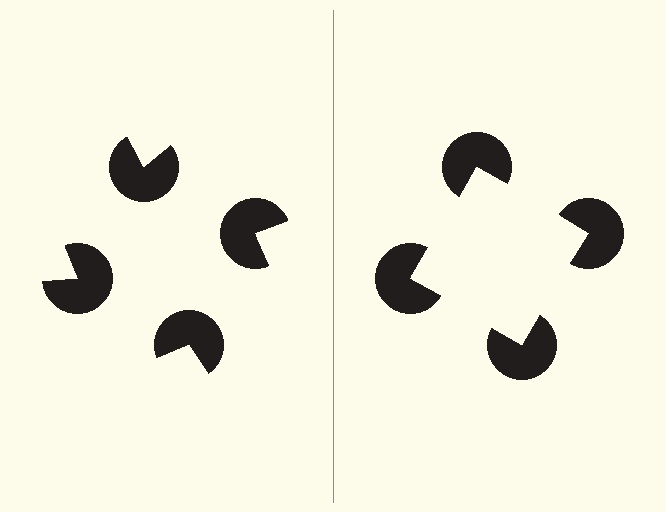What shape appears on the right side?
An illusory square.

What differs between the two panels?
The pac-man discs are positioned identically on both sides; only the wedge orientations differ. On the right they align to a square; on the left they are misaligned.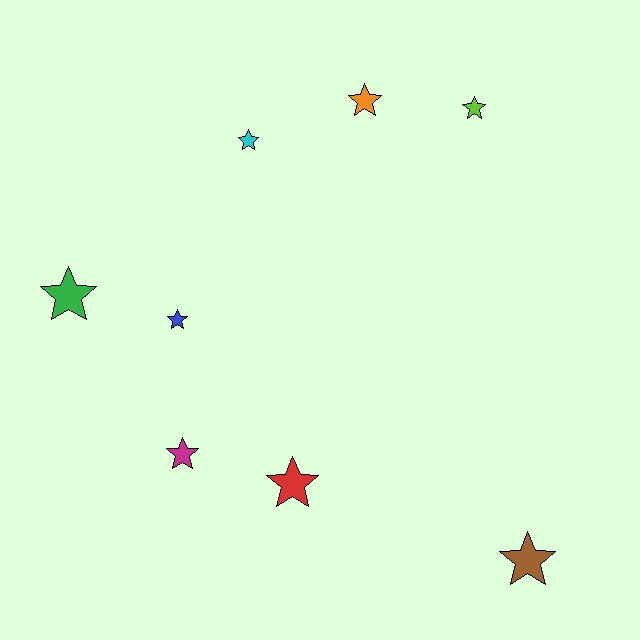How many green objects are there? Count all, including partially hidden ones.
There is 1 green object.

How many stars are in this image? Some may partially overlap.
There are 8 stars.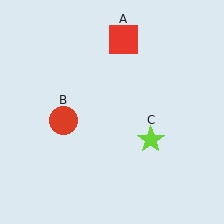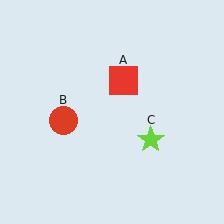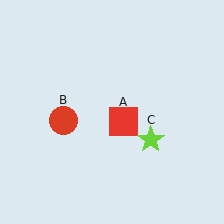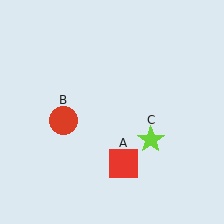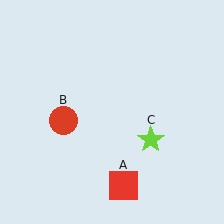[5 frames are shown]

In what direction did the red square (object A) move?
The red square (object A) moved down.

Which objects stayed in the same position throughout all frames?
Red circle (object B) and lime star (object C) remained stationary.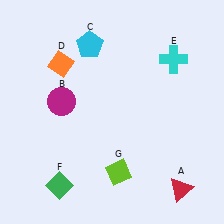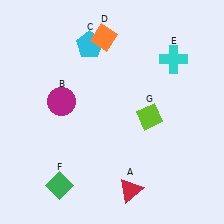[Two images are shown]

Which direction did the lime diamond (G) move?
The lime diamond (G) moved up.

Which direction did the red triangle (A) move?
The red triangle (A) moved left.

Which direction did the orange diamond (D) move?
The orange diamond (D) moved right.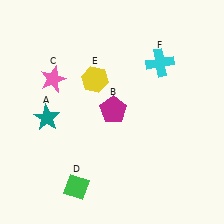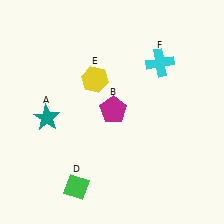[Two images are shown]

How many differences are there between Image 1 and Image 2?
There is 1 difference between the two images.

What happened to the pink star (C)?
The pink star (C) was removed in Image 2. It was in the top-left area of Image 1.